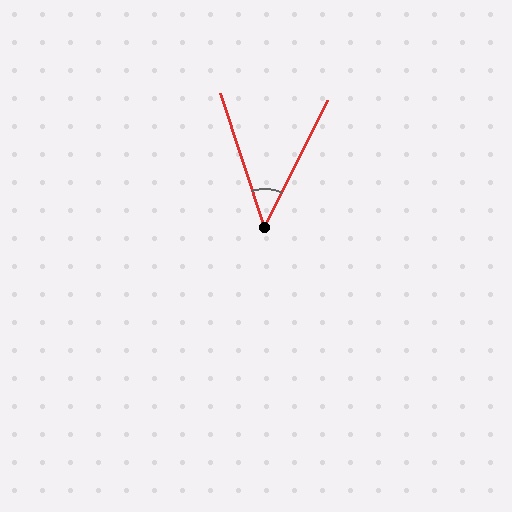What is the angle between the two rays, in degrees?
Approximately 44 degrees.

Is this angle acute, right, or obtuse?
It is acute.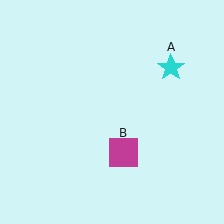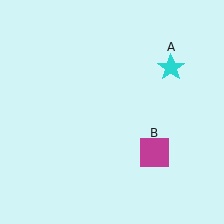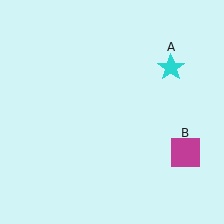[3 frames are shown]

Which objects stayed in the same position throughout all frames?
Cyan star (object A) remained stationary.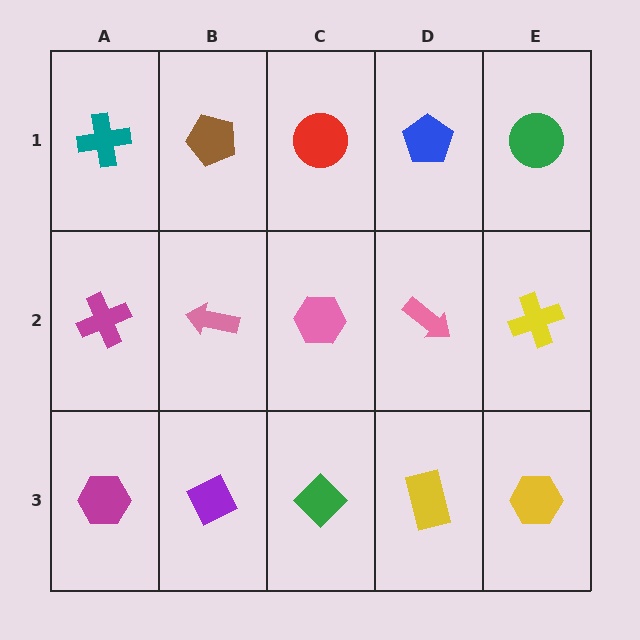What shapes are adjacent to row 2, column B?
A brown pentagon (row 1, column B), a purple diamond (row 3, column B), a magenta cross (row 2, column A), a pink hexagon (row 2, column C).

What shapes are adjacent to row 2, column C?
A red circle (row 1, column C), a green diamond (row 3, column C), a pink arrow (row 2, column B), a pink arrow (row 2, column D).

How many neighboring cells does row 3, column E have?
2.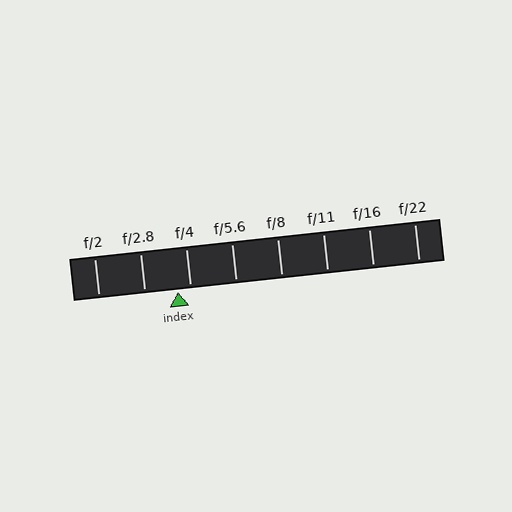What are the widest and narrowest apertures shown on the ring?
The widest aperture shown is f/2 and the narrowest is f/22.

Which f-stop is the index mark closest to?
The index mark is closest to f/4.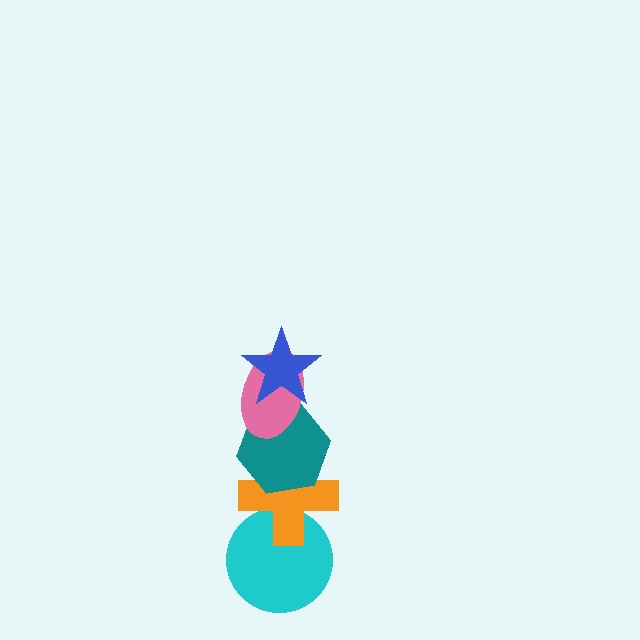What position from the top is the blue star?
The blue star is 1st from the top.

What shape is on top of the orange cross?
The teal hexagon is on top of the orange cross.